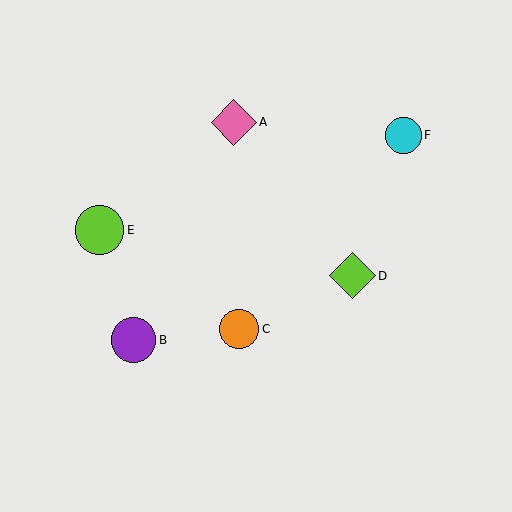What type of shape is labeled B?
Shape B is a purple circle.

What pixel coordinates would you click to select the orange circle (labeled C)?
Click at (239, 329) to select the orange circle C.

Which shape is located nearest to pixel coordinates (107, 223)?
The lime circle (labeled E) at (100, 230) is nearest to that location.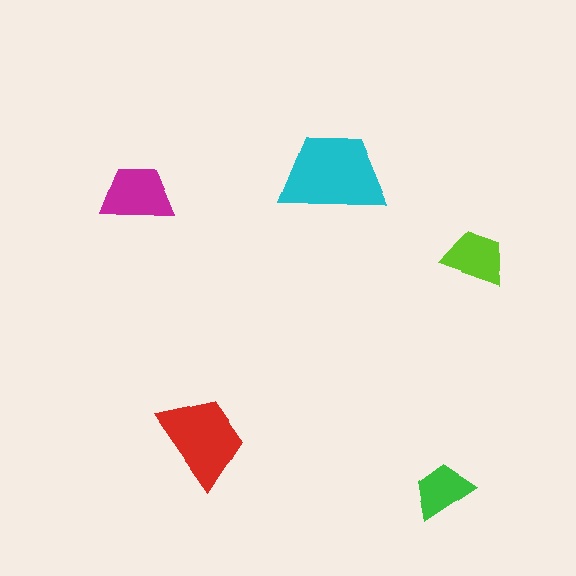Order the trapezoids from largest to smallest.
the cyan one, the red one, the magenta one, the lime one, the green one.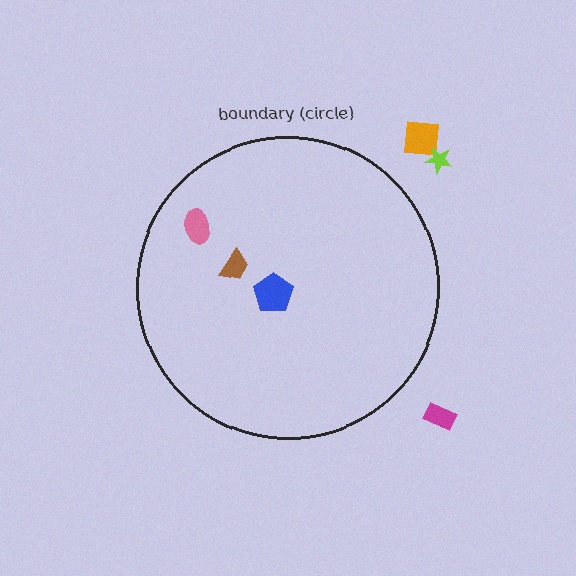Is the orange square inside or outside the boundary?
Outside.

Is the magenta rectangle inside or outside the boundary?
Outside.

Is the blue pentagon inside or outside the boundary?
Inside.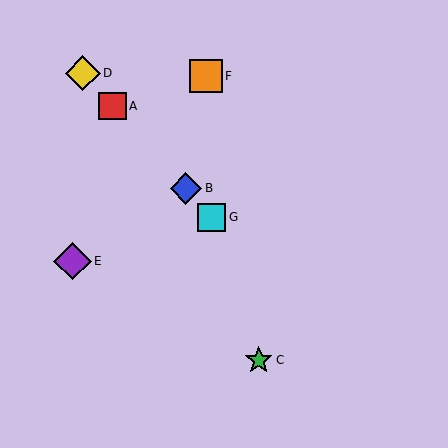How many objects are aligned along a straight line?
4 objects (A, B, D, G) are aligned along a straight line.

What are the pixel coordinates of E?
Object E is at (73, 261).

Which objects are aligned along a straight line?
Objects A, B, D, G are aligned along a straight line.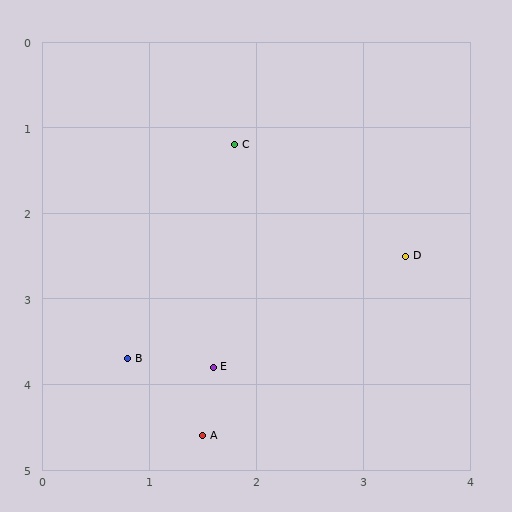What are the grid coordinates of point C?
Point C is at approximately (1.8, 1.2).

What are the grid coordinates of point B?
Point B is at approximately (0.8, 3.7).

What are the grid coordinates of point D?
Point D is at approximately (3.4, 2.5).